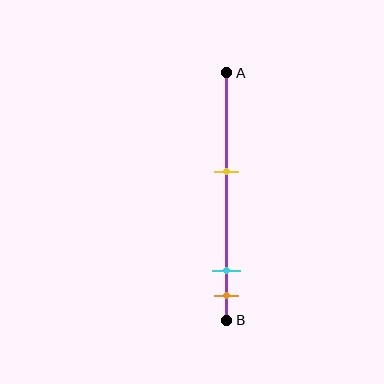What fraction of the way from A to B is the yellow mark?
The yellow mark is approximately 40% (0.4) of the way from A to B.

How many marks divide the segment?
There are 3 marks dividing the segment.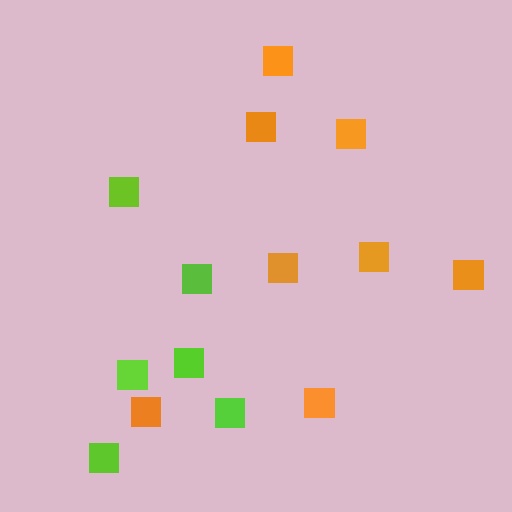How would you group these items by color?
There are 2 groups: one group of lime squares (6) and one group of orange squares (8).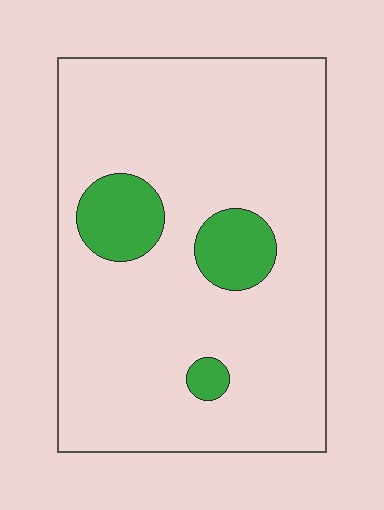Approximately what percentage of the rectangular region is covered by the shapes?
Approximately 10%.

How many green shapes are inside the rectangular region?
3.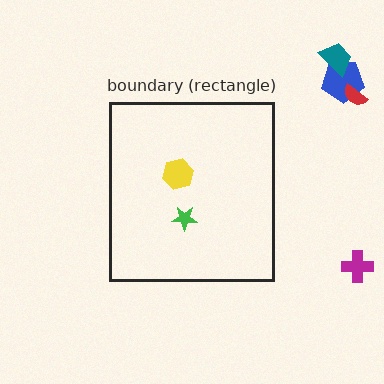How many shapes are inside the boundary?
2 inside, 4 outside.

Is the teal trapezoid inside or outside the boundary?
Outside.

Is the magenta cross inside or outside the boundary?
Outside.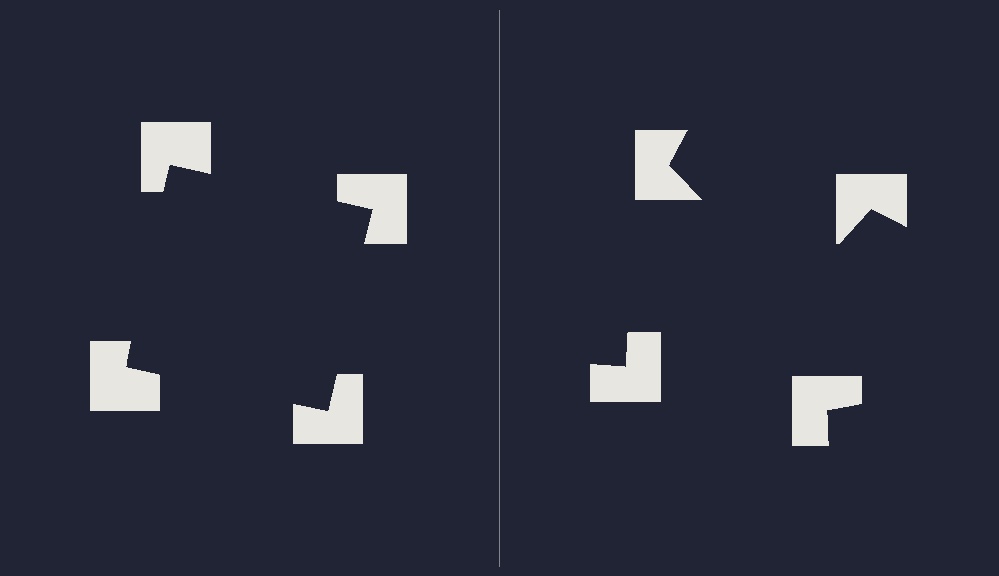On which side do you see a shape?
An illusory square appears on the left side. On the right side the wedge cuts are rotated, so no coherent shape forms.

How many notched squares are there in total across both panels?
8 — 4 on each side.